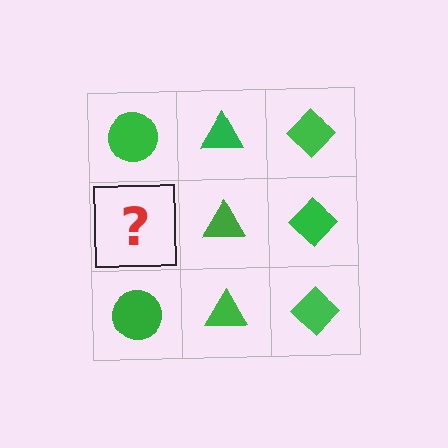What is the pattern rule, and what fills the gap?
The rule is that each column has a consistent shape. The gap should be filled with a green circle.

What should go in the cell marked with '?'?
The missing cell should contain a green circle.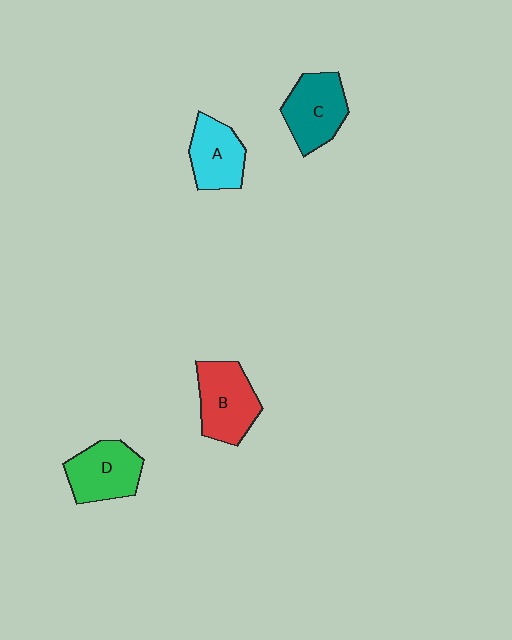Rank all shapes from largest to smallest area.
From largest to smallest: B (red), C (teal), D (green), A (cyan).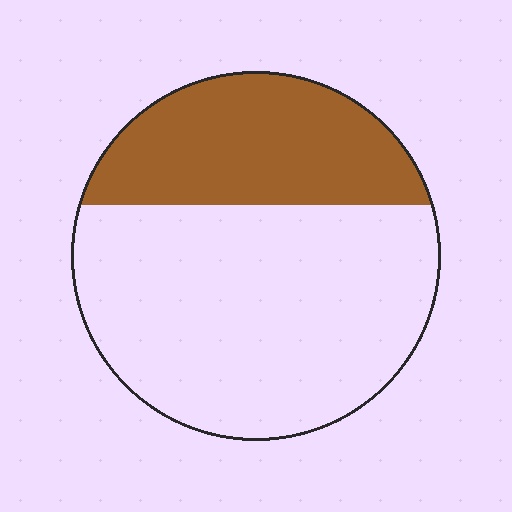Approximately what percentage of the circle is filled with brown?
Approximately 35%.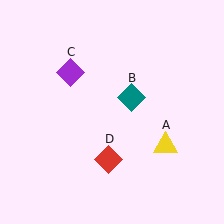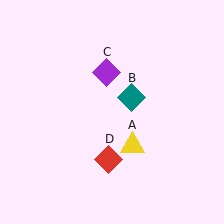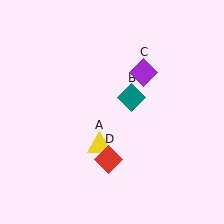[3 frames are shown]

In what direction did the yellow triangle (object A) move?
The yellow triangle (object A) moved left.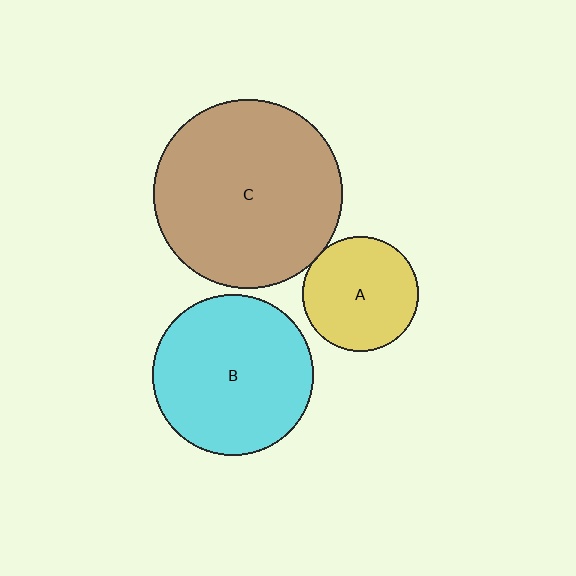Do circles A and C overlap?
Yes.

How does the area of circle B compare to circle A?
Approximately 1.9 times.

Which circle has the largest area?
Circle C (brown).